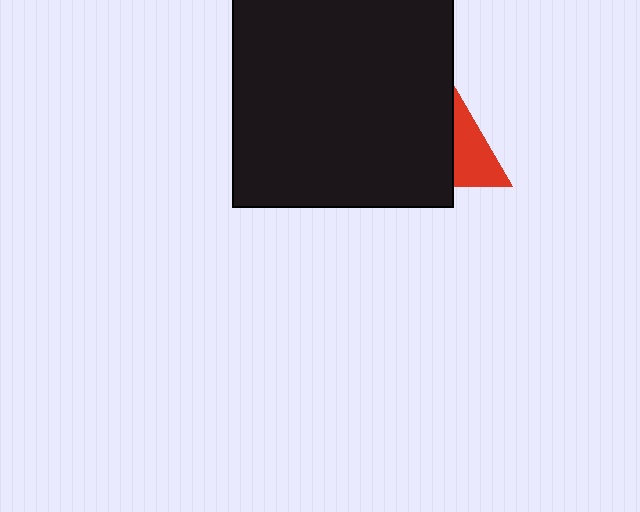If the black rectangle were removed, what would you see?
You would see the complete red triangle.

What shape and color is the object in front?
The object in front is a black rectangle.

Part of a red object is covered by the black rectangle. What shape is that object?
It is a triangle.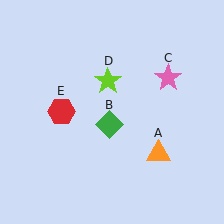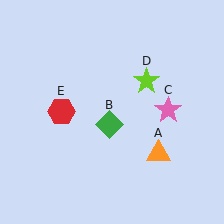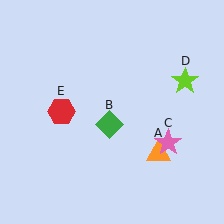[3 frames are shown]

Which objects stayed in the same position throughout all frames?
Orange triangle (object A) and green diamond (object B) and red hexagon (object E) remained stationary.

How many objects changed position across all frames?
2 objects changed position: pink star (object C), lime star (object D).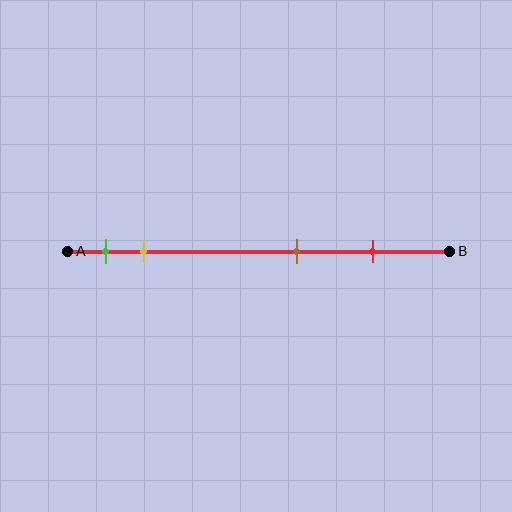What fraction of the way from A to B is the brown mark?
The brown mark is approximately 60% (0.6) of the way from A to B.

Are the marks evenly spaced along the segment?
No, the marks are not evenly spaced.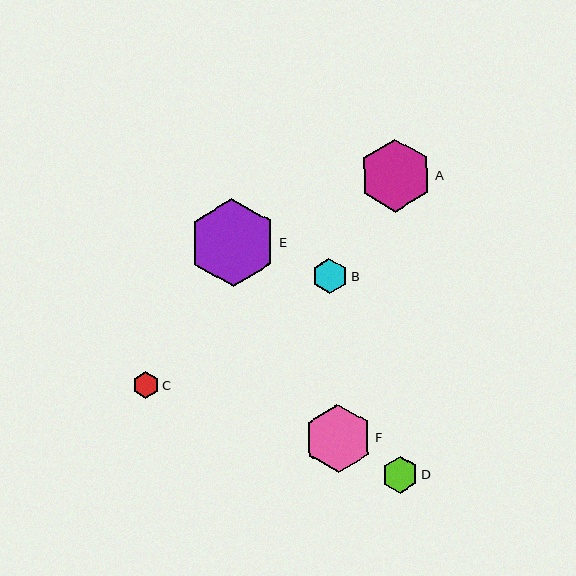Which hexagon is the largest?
Hexagon E is the largest with a size of approximately 88 pixels.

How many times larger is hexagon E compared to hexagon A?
Hexagon E is approximately 1.2 times the size of hexagon A.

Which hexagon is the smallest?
Hexagon C is the smallest with a size of approximately 27 pixels.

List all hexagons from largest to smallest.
From largest to smallest: E, A, F, D, B, C.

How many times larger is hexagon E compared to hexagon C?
Hexagon E is approximately 3.3 times the size of hexagon C.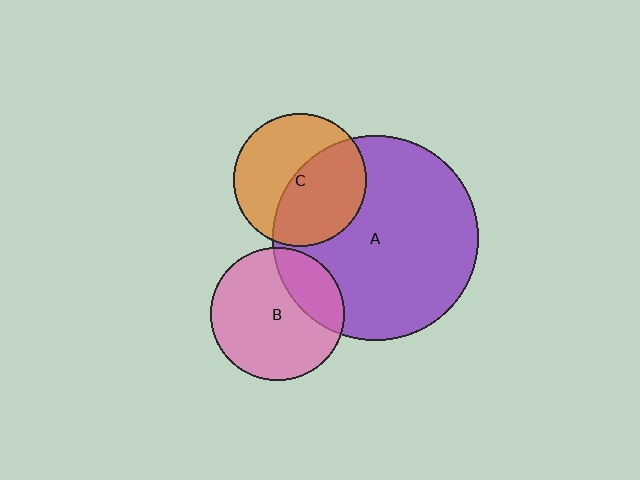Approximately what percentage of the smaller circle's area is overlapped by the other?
Approximately 50%.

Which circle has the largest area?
Circle A (purple).